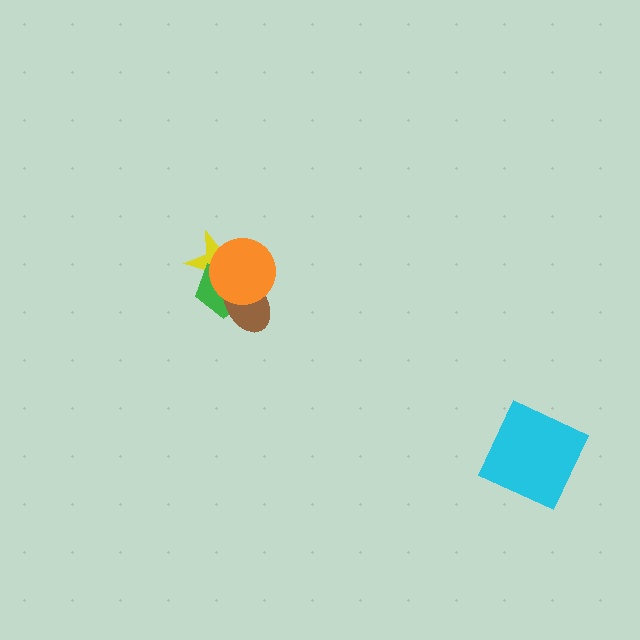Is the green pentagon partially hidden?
Yes, it is partially covered by another shape.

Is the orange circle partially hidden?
No, no other shape covers it.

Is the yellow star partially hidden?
Yes, it is partially covered by another shape.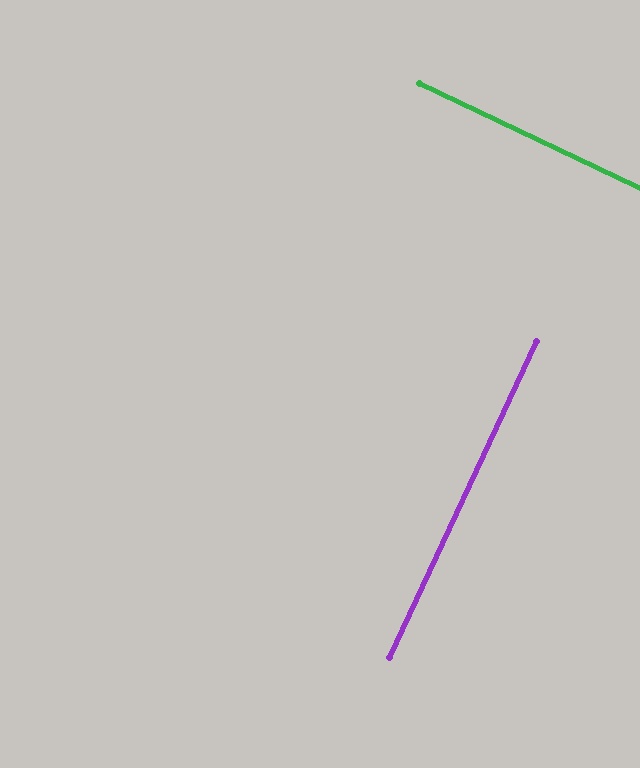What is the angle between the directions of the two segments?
Approximately 89 degrees.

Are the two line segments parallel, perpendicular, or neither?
Perpendicular — they meet at approximately 89°.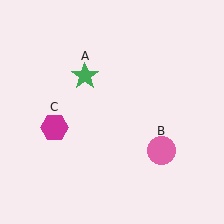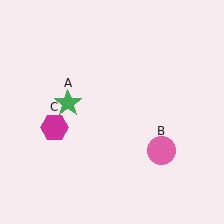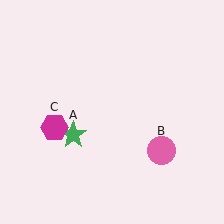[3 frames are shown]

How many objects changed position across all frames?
1 object changed position: green star (object A).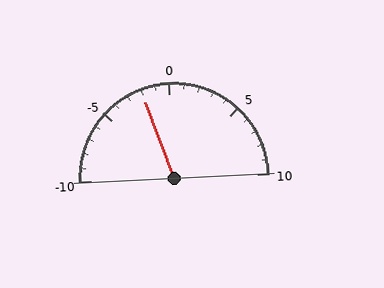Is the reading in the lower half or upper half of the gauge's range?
The reading is in the lower half of the range (-10 to 10).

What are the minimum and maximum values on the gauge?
The gauge ranges from -10 to 10.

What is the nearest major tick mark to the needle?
The nearest major tick mark is 0.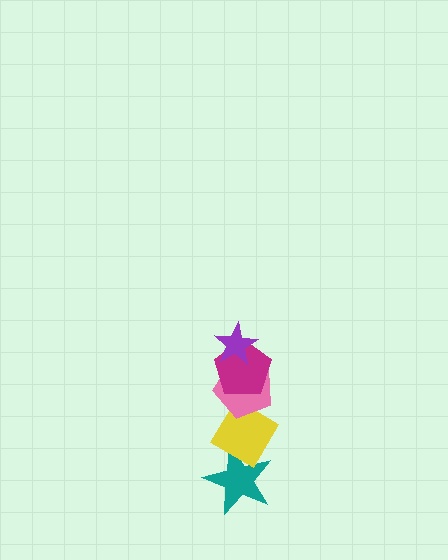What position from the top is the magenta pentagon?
The magenta pentagon is 2nd from the top.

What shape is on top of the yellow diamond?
The pink pentagon is on top of the yellow diamond.